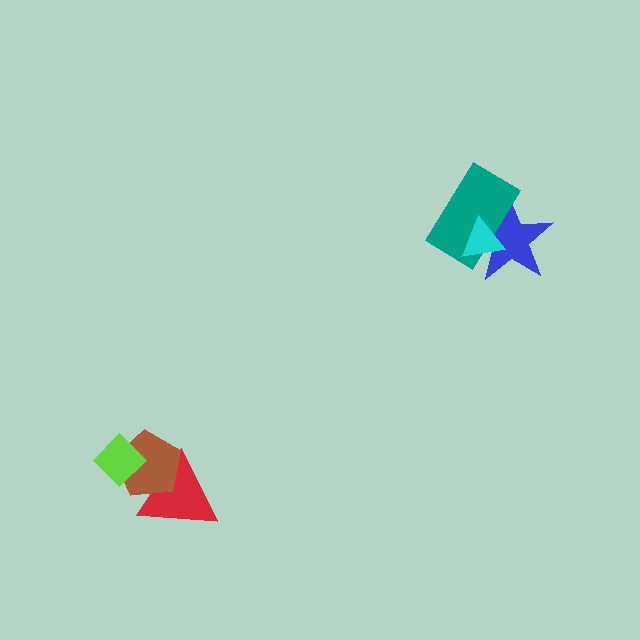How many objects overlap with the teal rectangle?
2 objects overlap with the teal rectangle.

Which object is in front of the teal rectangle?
The cyan triangle is in front of the teal rectangle.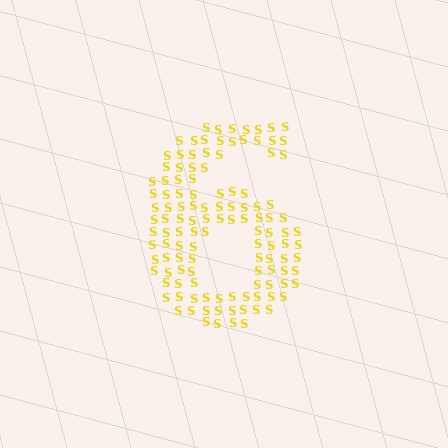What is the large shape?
The large shape is the digit 6.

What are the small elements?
The small elements are letter S's.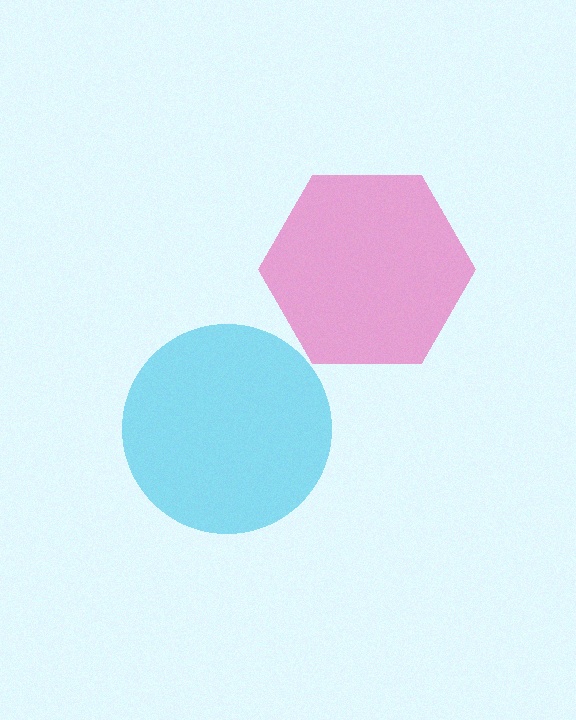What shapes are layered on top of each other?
The layered shapes are: a pink hexagon, a cyan circle.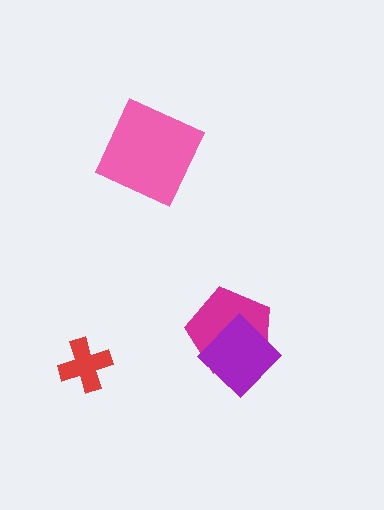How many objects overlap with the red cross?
0 objects overlap with the red cross.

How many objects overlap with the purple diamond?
1 object overlaps with the purple diamond.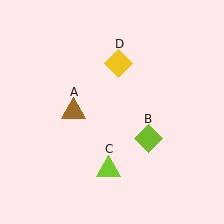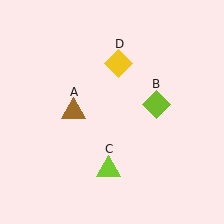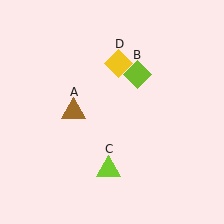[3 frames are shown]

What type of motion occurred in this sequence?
The lime diamond (object B) rotated counterclockwise around the center of the scene.